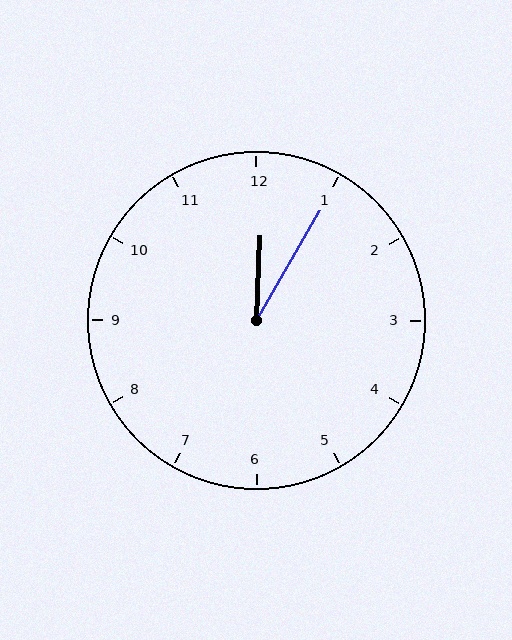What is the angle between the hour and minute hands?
Approximately 28 degrees.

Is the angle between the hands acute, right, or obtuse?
It is acute.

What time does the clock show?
12:05.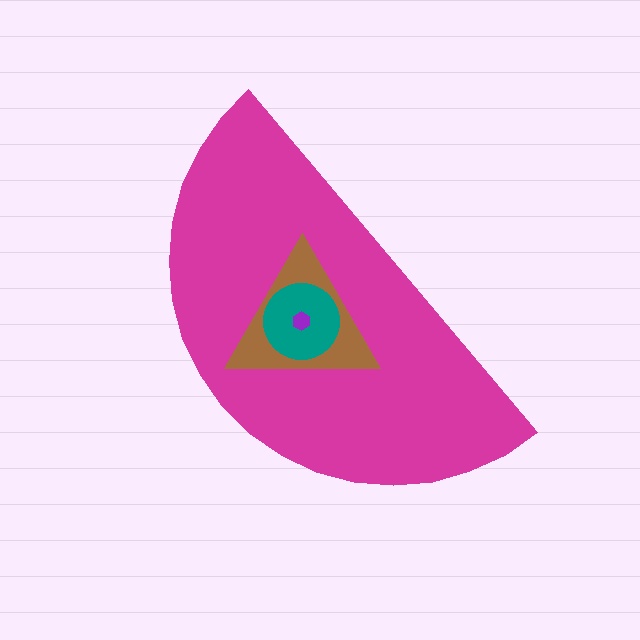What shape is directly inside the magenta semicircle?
The brown triangle.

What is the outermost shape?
The magenta semicircle.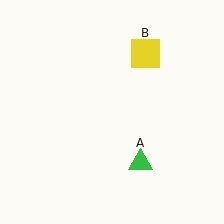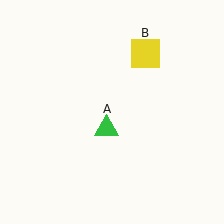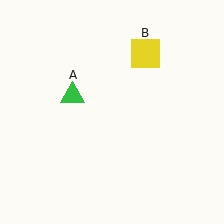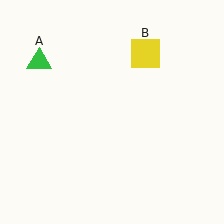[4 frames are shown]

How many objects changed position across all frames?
1 object changed position: green triangle (object A).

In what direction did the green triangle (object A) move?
The green triangle (object A) moved up and to the left.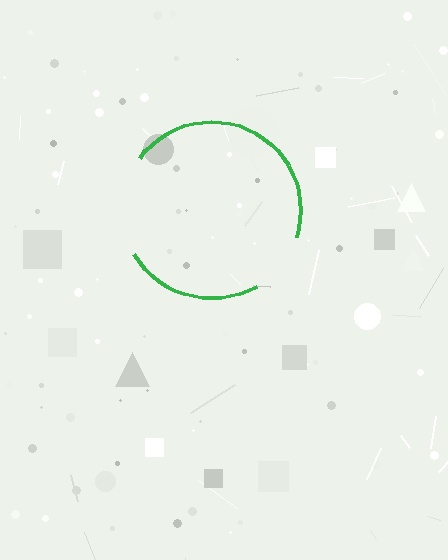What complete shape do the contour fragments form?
The contour fragments form a circle.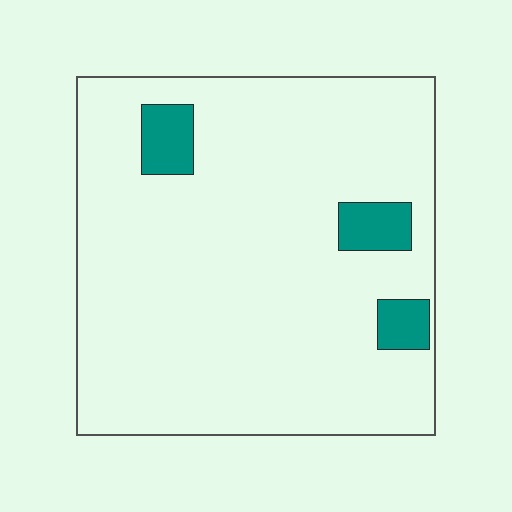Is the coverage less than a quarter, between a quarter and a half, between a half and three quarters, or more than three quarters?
Less than a quarter.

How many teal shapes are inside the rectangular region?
3.